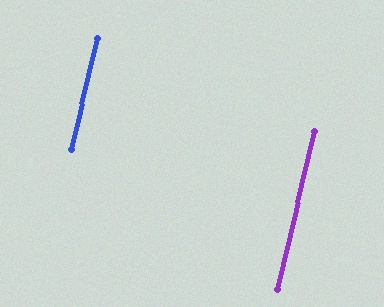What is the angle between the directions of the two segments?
Approximately 0 degrees.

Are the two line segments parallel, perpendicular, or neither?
Parallel — their directions differ by only 0.0°.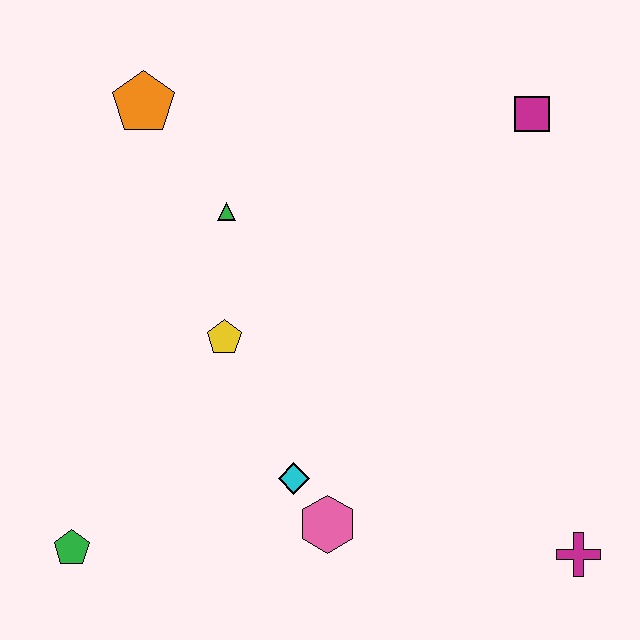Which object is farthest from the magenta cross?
The orange pentagon is farthest from the magenta cross.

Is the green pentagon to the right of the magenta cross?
No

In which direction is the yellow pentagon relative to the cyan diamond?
The yellow pentagon is above the cyan diamond.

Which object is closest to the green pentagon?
The cyan diamond is closest to the green pentagon.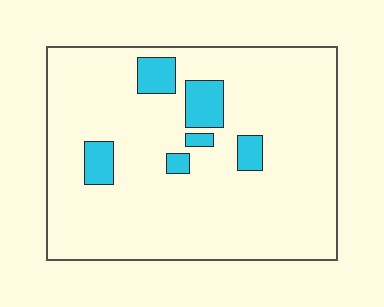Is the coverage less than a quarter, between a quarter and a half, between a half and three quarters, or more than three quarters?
Less than a quarter.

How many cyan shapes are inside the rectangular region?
6.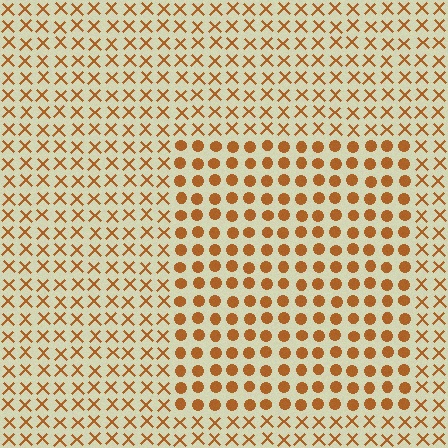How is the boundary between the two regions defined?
The boundary is defined by a change in element shape: circles inside vs. X marks outside. All elements share the same color and spacing.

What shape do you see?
I see a rectangle.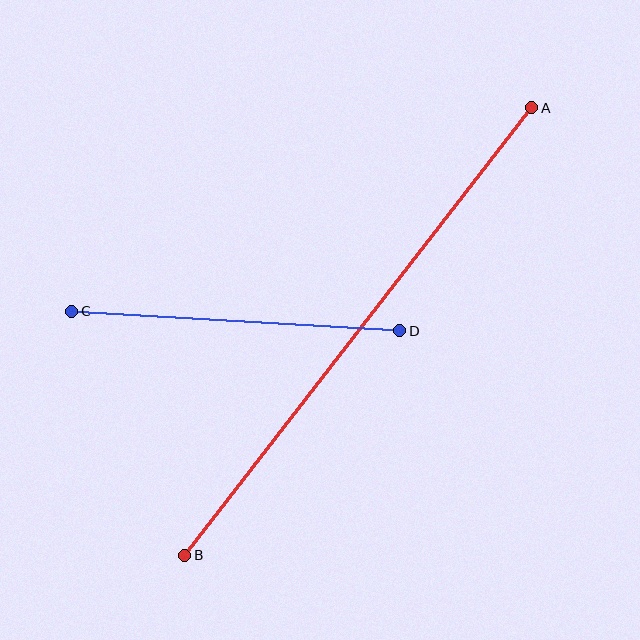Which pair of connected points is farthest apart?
Points A and B are farthest apart.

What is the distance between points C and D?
The distance is approximately 329 pixels.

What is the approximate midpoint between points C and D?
The midpoint is at approximately (236, 321) pixels.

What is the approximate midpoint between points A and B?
The midpoint is at approximately (358, 331) pixels.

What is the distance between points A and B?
The distance is approximately 566 pixels.